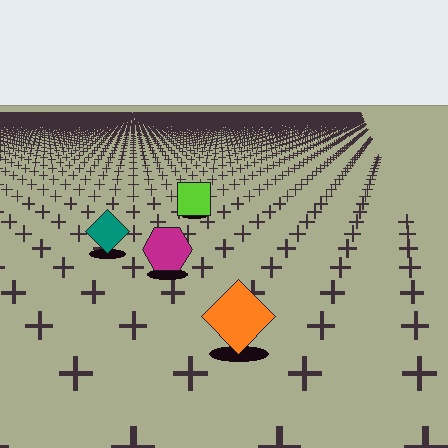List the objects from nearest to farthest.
From nearest to farthest: the orange diamond, the magenta hexagon, the teal diamond, the lime square.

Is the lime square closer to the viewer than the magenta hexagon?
No. The magenta hexagon is closer — you can tell from the texture gradient: the ground texture is coarser near it.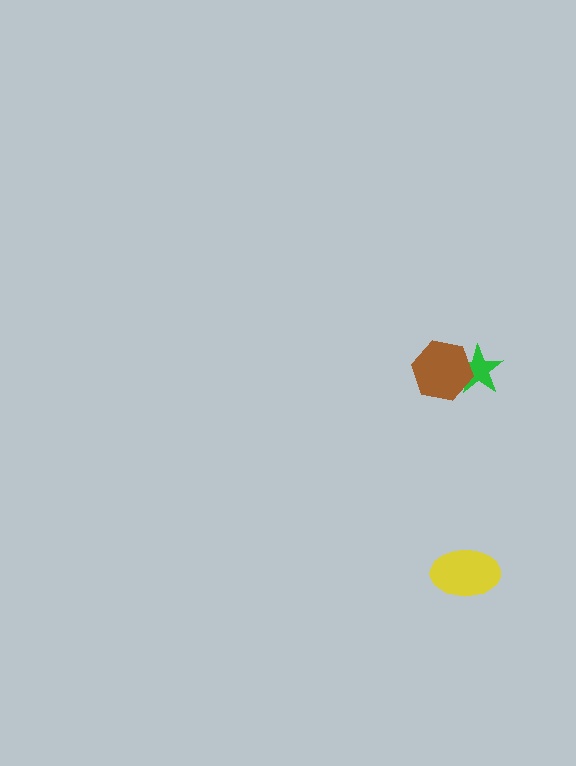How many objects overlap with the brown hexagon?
1 object overlaps with the brown hexagon.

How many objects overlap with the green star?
1 object overlaps with the green star.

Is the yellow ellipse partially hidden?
No, no other shape covers it.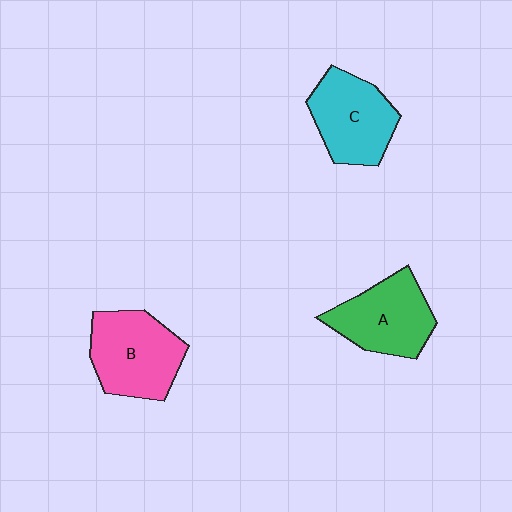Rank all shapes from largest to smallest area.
From largest to smallest: B (pink), C (cyan), A (green).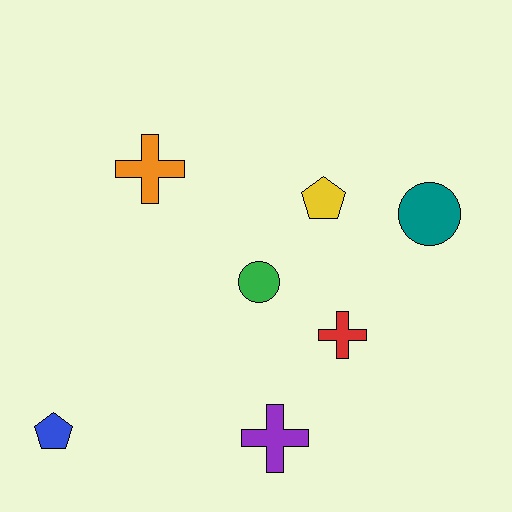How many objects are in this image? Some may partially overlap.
There are 7 objects.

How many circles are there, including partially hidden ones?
There are 2 circles.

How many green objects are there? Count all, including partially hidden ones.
There is 1 green object.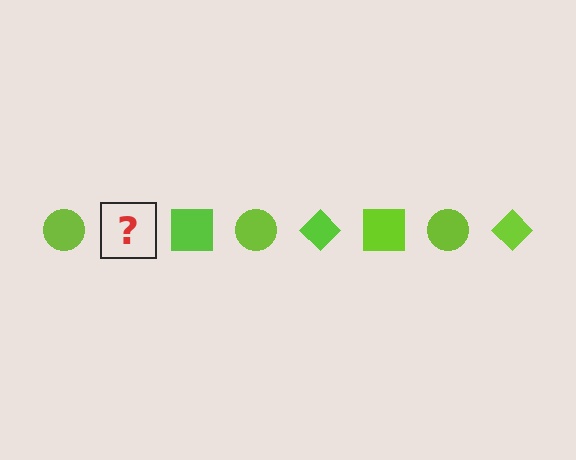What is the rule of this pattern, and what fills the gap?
The rule is that the pattern cycles through circle, diamond, square shapes in lime. The gap should be filled with a lime diamond.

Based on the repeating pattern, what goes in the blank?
The blank should be a lime diamond.